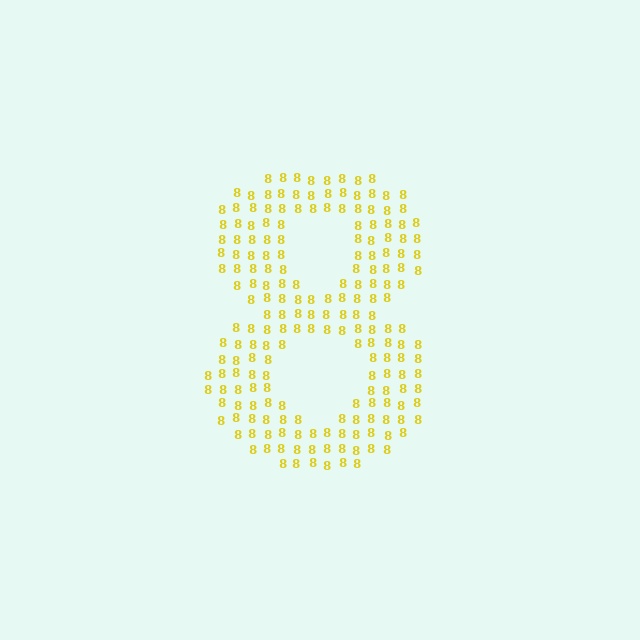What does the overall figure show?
The overall figure shows the digit 8.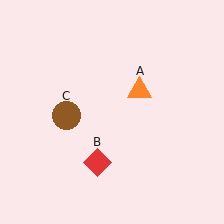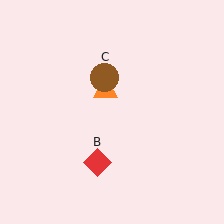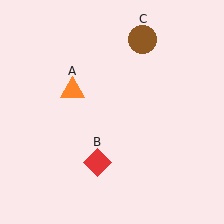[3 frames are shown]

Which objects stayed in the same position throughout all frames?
Red diamond (object B) remained stationary.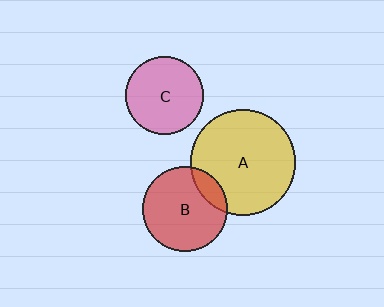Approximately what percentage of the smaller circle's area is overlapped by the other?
Approximately 15%.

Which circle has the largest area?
Circle A (yellow).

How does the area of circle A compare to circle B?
Approximately 1.6 times.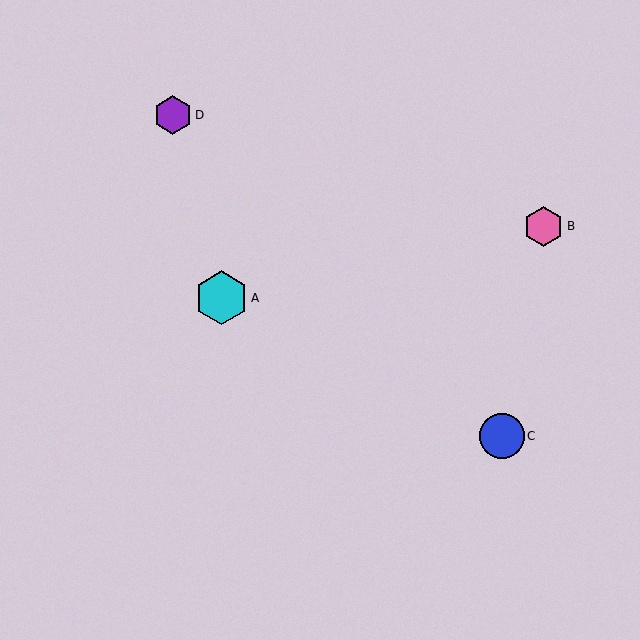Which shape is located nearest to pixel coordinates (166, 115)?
The purple hexagon (labeled D) at (173, 115) is nearest to that location.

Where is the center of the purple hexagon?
The center of the purple hexagon is at (173, 115).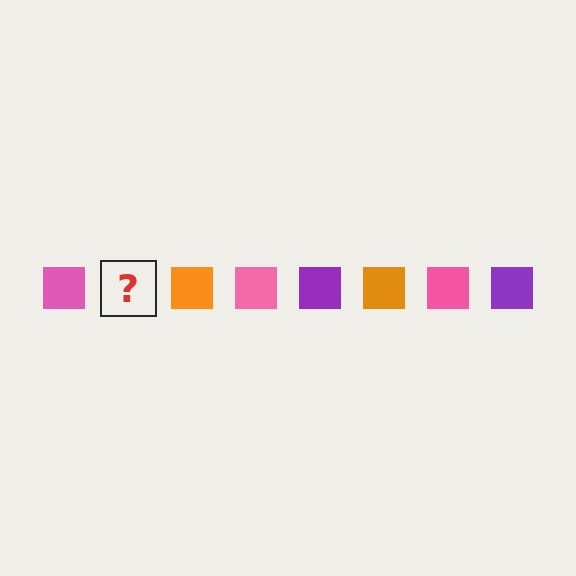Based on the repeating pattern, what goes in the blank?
The blank should be a purple square.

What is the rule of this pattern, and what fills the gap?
The rule is that the pattern cycles through pink, purple, orange squares. The gap should be filled with a purple square.